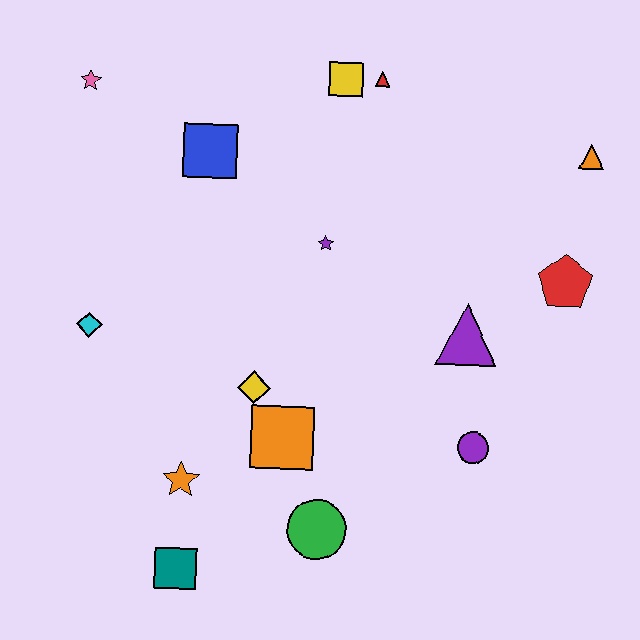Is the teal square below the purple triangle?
Yes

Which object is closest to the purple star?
The blue square is closest to the purple star.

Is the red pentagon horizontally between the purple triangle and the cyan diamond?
No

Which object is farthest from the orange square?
The orange triangle is farthest from the orange square.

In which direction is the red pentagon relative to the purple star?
The red pentagon is to the right of the purple star.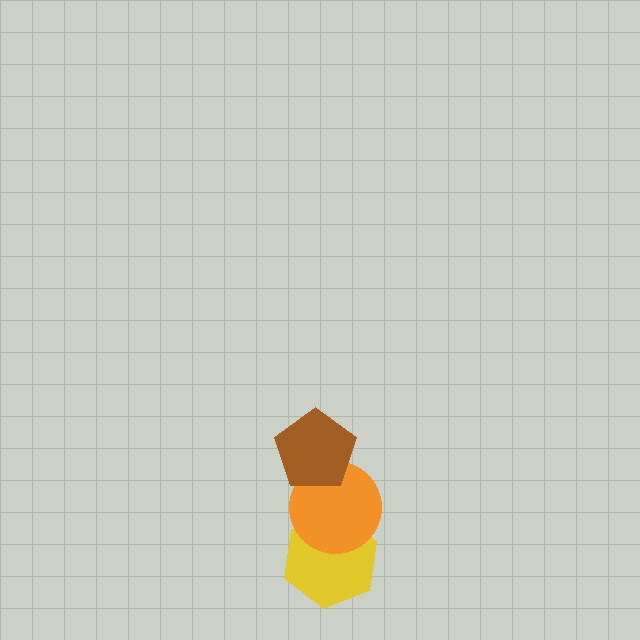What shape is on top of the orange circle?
The brown pentagon is on top of the orange circle.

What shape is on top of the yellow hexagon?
The orange circle is on top of the yellow hexagon.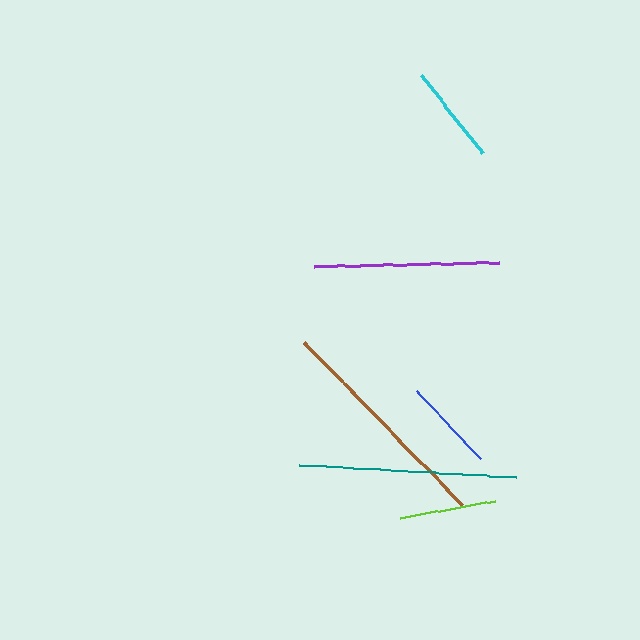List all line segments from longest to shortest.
From longest to shortest: brown, teal, purple, cyan, lime, blue.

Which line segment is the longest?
The brown line is the longest at approximately 228 pixels.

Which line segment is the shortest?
The blue line is the shortest at approximately 95 pixels.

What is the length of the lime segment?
The lime segment is approximately 97 pixels long.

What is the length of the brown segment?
The brown segment is approximately 228 pixels long.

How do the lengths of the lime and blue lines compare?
The lime and blue lines are approximately the same length.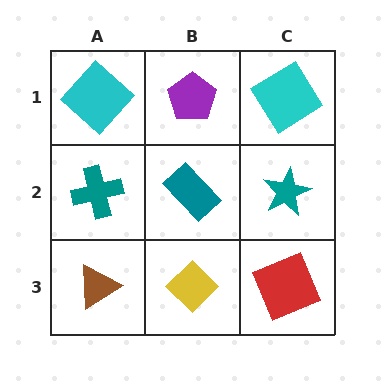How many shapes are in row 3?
3 shapes.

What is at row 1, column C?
A cyan diamond.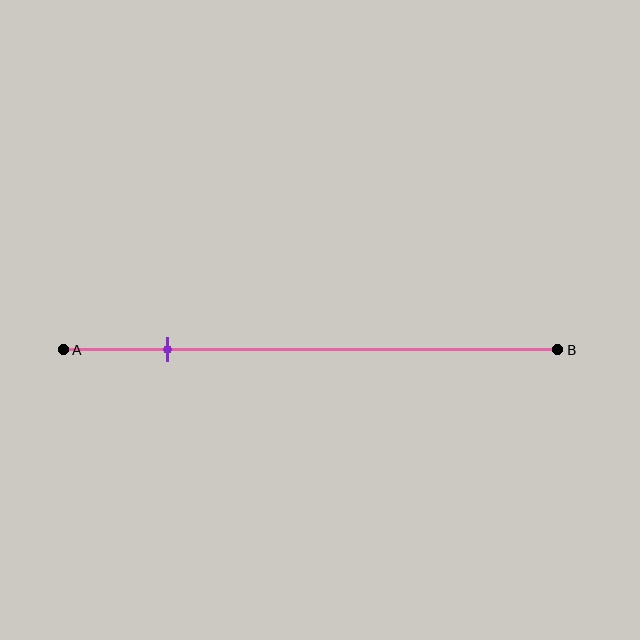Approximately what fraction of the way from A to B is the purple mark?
The purple mark is approximately 20% of the way from A to B.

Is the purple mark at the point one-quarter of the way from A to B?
No, the mark is at about 20% from A, not at the 25% one-quarter point.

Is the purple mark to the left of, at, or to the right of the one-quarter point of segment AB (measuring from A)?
The purple mark is to the left of the one-quarter point of segment AB.